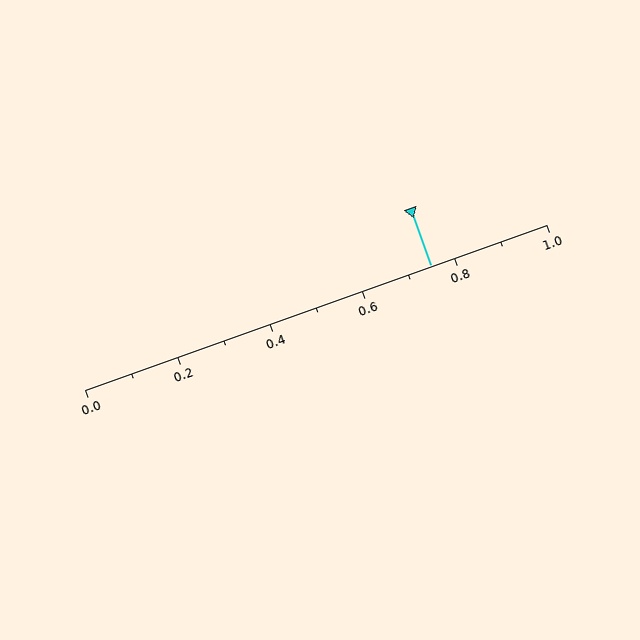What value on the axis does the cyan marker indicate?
The marker indicates approximately 0.75.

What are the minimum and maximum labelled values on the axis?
The axis runs from 0.0 to 1.0.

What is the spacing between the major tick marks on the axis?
The major ticks are spaced 0.2 apart.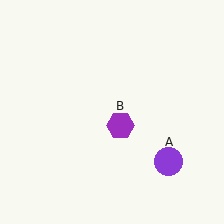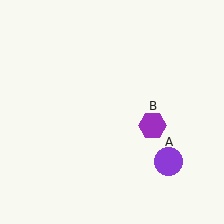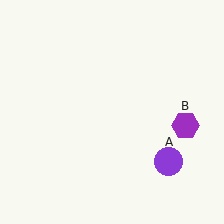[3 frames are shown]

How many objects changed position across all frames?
1 object changed position: purple hexagon (object B).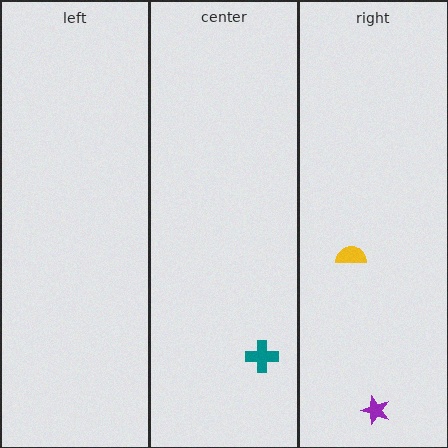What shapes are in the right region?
The yellow semicircle, the purple star.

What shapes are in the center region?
The teal cross.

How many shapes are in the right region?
2.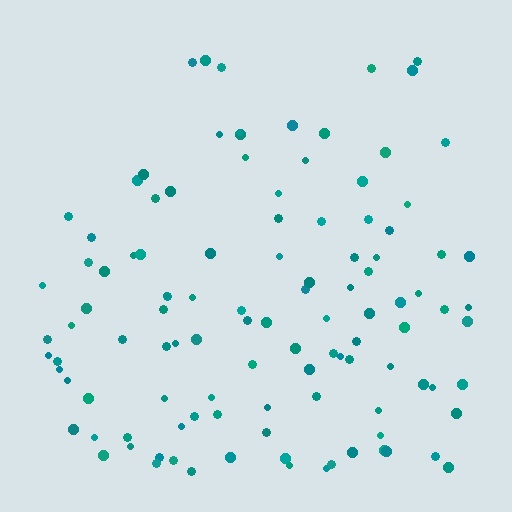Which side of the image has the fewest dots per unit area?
The top.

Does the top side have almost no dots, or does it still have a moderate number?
Still a moderate number, just noticeably fewer than the bottom.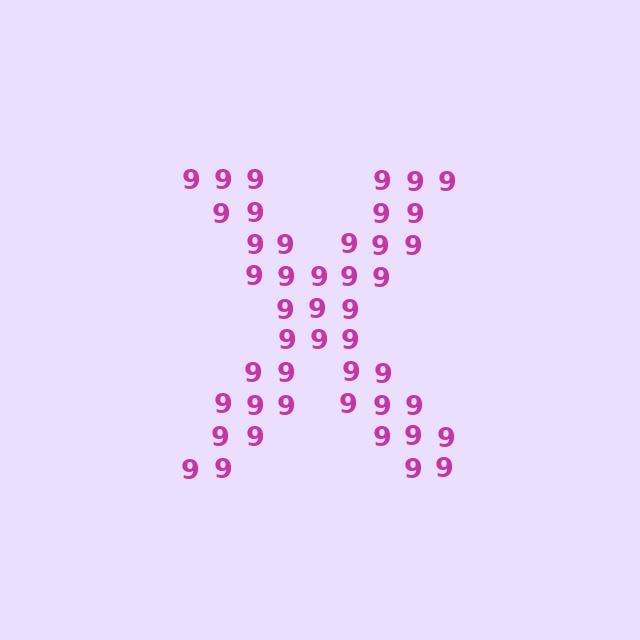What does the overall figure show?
The overall figure shows the letter X.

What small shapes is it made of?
It is made of small digit 9's.